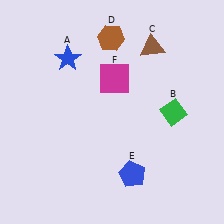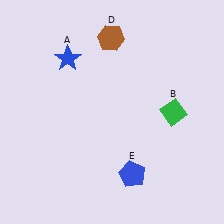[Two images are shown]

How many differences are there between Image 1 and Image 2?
There are 2 differences between the two images.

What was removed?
The brown triangle (C), the magenta square (F) were removed in Image 2.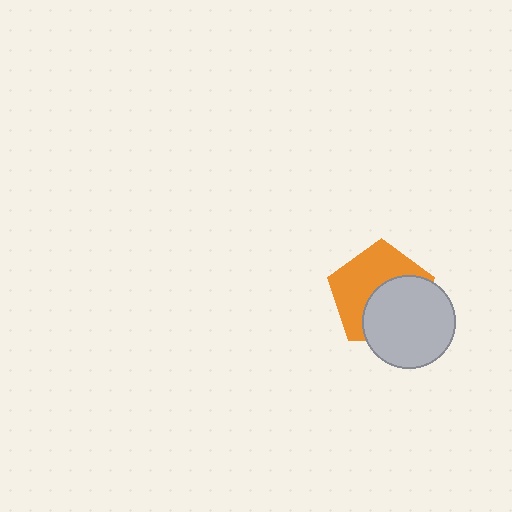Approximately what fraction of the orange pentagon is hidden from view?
Roughly 47% of the orange pentagon is hidden behind the light gray circle.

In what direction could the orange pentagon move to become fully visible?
The orange pentagon could move toward the upper-left. That would shift it out from behind the light gray circle entirely.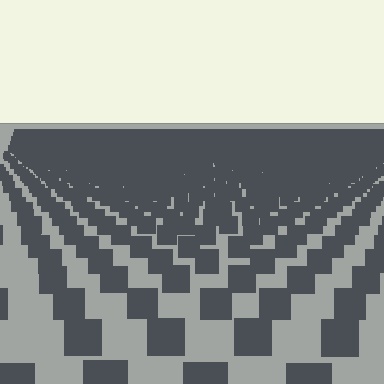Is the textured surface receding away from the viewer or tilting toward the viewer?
The surface is receding away from the viewer. Texture elements get smaller and denser toward the top.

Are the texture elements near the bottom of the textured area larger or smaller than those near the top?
Larger. Near the bottom, elements are closer to the viewer and appear at a bigger on-screen size.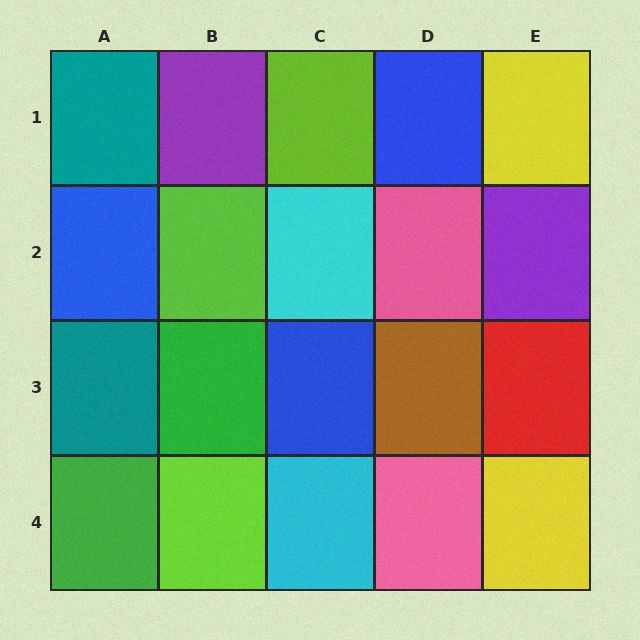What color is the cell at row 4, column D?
Pink.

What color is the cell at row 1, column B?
Purple.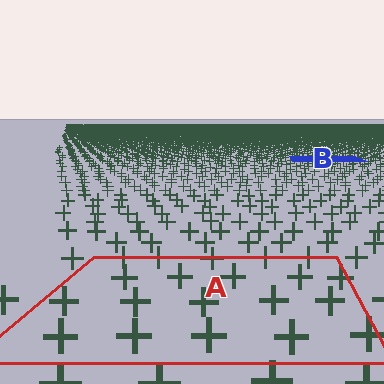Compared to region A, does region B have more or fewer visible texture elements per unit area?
Region B has more texture elements per unit area — they are packed more densely because it is farther away.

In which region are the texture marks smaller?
The texture marks are smaller in region B, because it is farther away.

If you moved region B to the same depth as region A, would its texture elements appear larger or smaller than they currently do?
They would appear larger. At a closer depth, the same texture elements are projected at a bigger on-screen size.